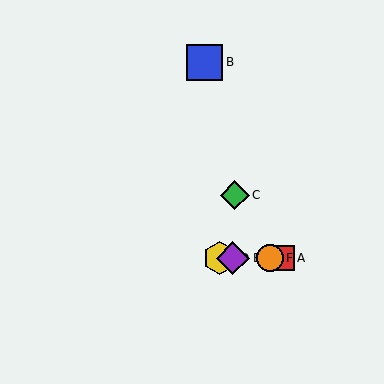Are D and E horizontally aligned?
Yes, both are at y≈258.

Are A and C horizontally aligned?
No, A is at y≈258 and C is at y≈195.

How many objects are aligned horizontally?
4 objects (A, D, E, F) are aligned horizontally.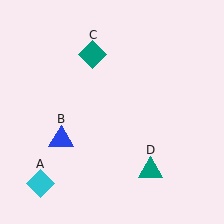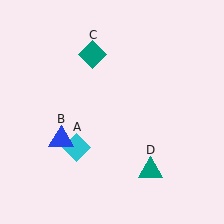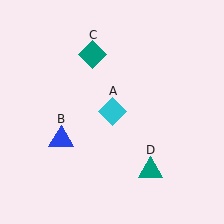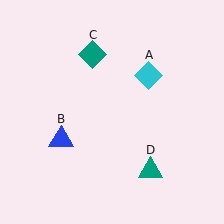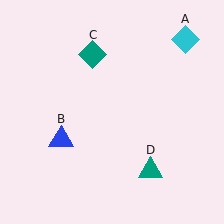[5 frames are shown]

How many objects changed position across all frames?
1 object changed position: cyan diamond (object A).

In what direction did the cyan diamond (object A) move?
The cyan diamond (object A) moved up and to the right.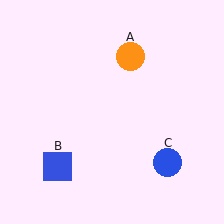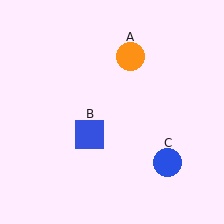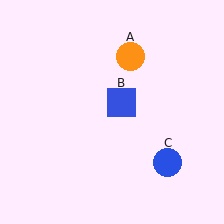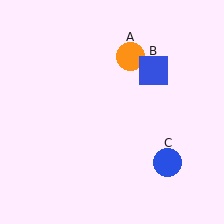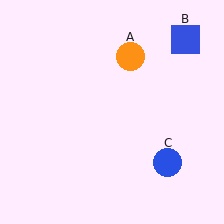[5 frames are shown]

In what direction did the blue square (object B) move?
The blue square (object B) moved up and to the right.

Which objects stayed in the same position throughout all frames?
Orange circle (object A) and blue circle (object C) remained stationary.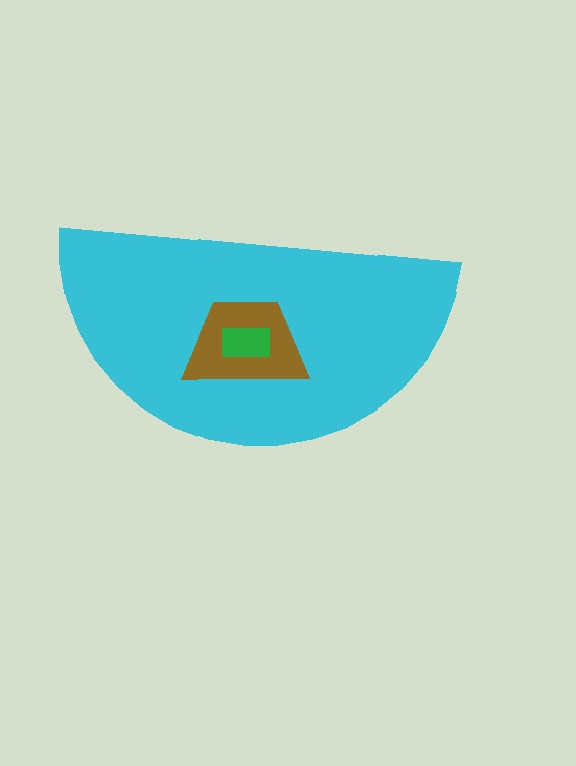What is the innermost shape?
The green rectangle.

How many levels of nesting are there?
3.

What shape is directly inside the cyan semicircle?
The brown trapezoid.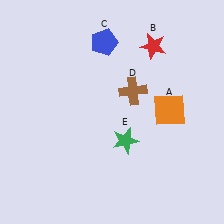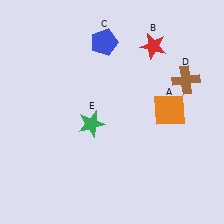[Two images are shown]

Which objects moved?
The objects that moved are: the brown cross (D), the green star (E).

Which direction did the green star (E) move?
The green star (E) moved left.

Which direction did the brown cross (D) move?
The brown cross (D) moved right.